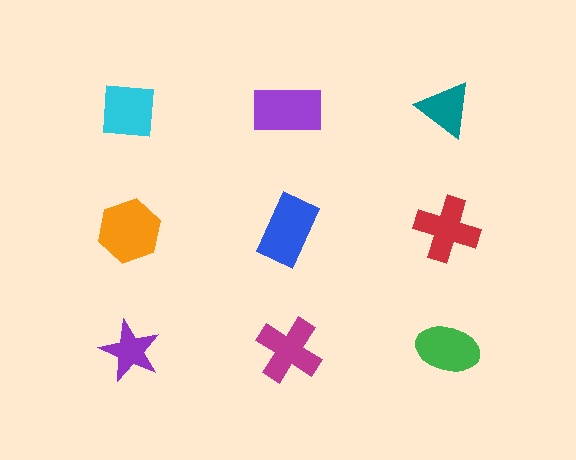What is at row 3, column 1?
A purple star.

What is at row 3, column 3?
A green ellipse.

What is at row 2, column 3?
A red cross.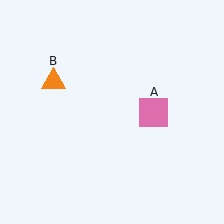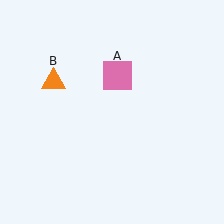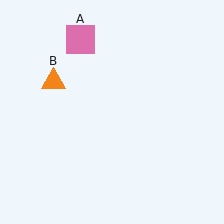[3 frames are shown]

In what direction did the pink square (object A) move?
The pink square (object A) moved up and to the left.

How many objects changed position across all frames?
1 object changed position: pink square (object A).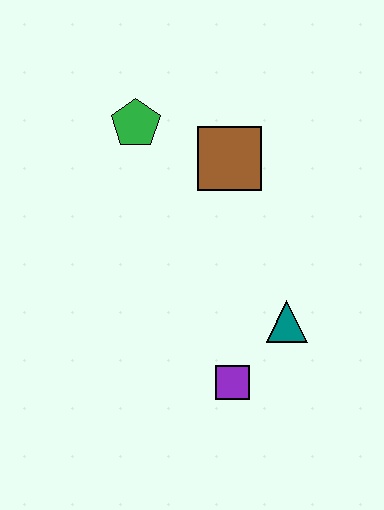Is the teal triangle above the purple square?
Yes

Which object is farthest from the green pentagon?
The purple square is farthest from the green pentagon.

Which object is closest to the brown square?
The green pentagon is closest to the brown square.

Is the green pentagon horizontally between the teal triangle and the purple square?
No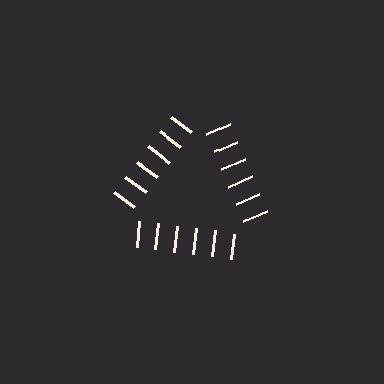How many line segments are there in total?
18 — 6 along each of the 3 edges.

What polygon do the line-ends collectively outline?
An illusory triangle — the line segments terminate on its edges but no continuous stroke is drawn.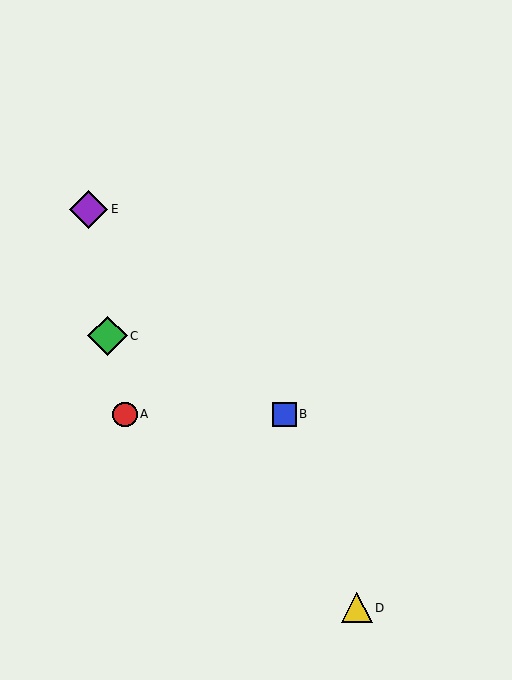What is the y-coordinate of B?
Object B is at y≈414.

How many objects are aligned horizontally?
2 objects (A, B) are aligned horizontally.